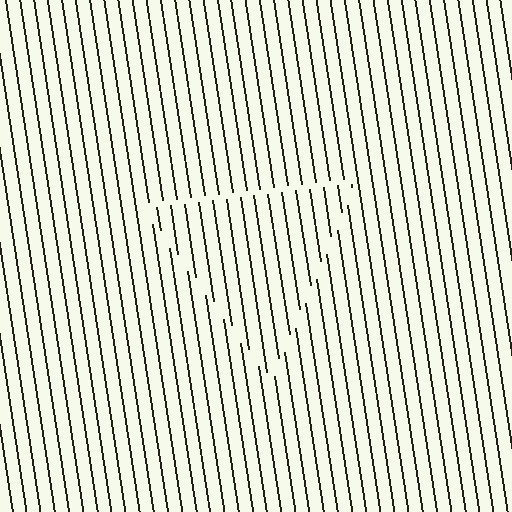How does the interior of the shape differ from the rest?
The interior of the shape contains the same grating, shifted by half a period — the contour is defined by the phase discontinuity where line-ends from the inner and outer gratings abut.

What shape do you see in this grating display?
An illusory triangle. The interior of the shape contains the same grating, shifted by half a period — the contour is defined by the phase discontinuity where line-ends from the inner and outer gratings abut.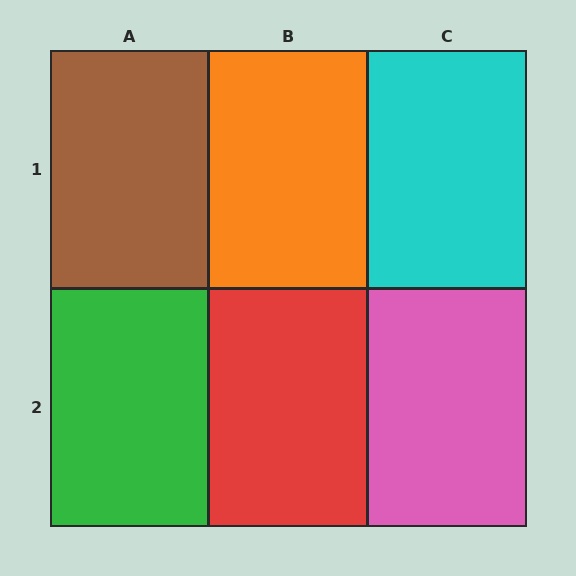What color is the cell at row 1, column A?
Brown.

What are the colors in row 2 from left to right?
Green, red, pink.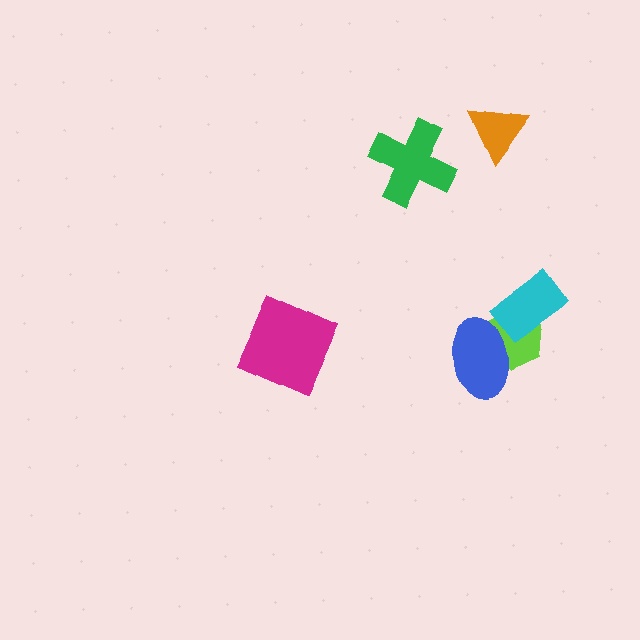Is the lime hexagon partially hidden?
Yes, it is partially covered by another shape.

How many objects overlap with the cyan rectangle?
1 object overlaps with the cyan rectangle.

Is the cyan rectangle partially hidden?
No, no other shape covers it.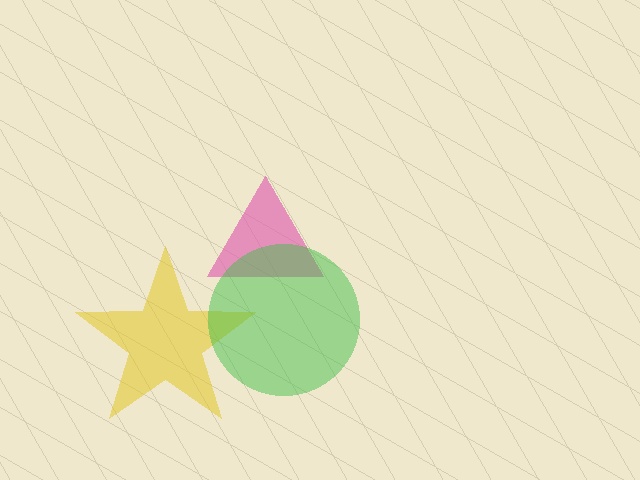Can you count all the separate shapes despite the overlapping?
Yes, there are 3 separate shapes.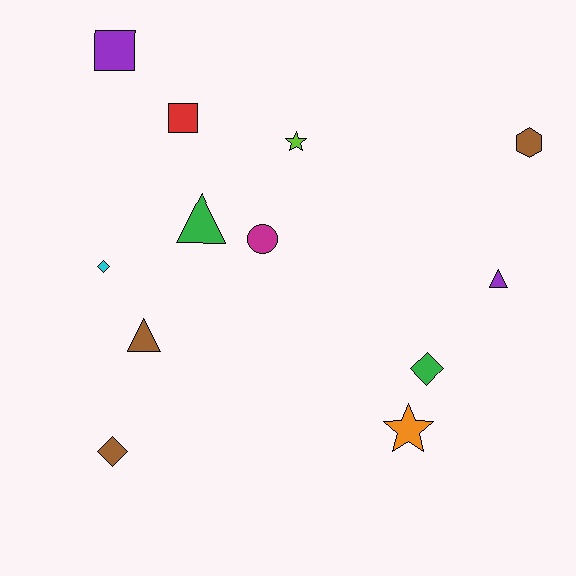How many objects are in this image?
There are 12 objects.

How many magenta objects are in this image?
There is 1 magenta object.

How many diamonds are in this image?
There are 3 diamonds.